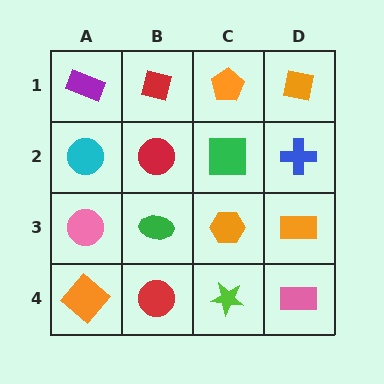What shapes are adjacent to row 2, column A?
A purple rectangle (row 1, column A), a pink circle (row 3, column A), a red circle (row 2, column B).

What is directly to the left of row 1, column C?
A red square.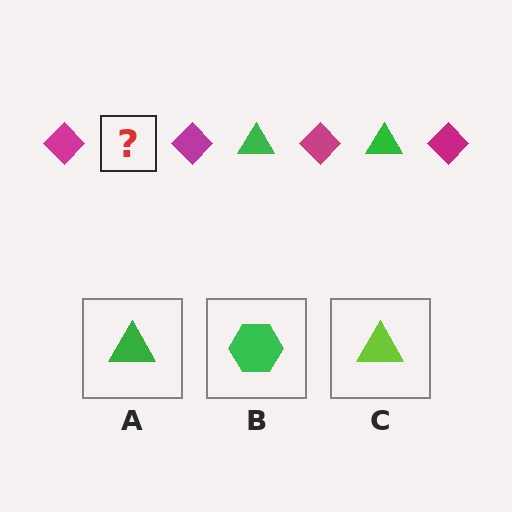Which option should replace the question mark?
Option A.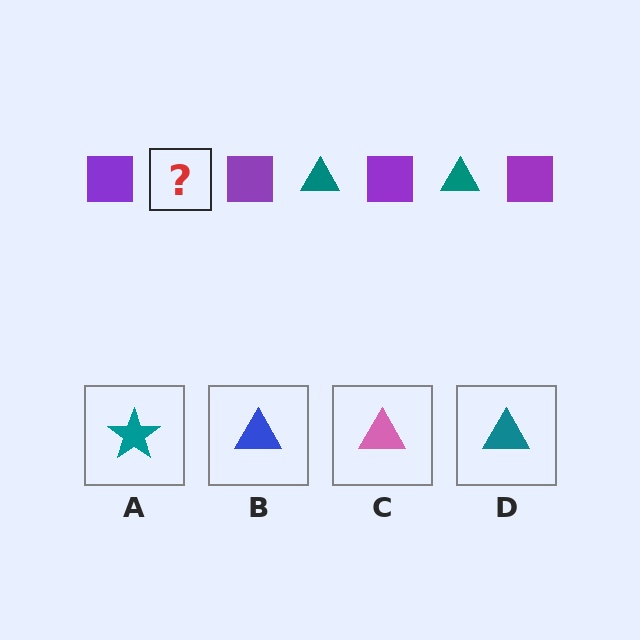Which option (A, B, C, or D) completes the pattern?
D.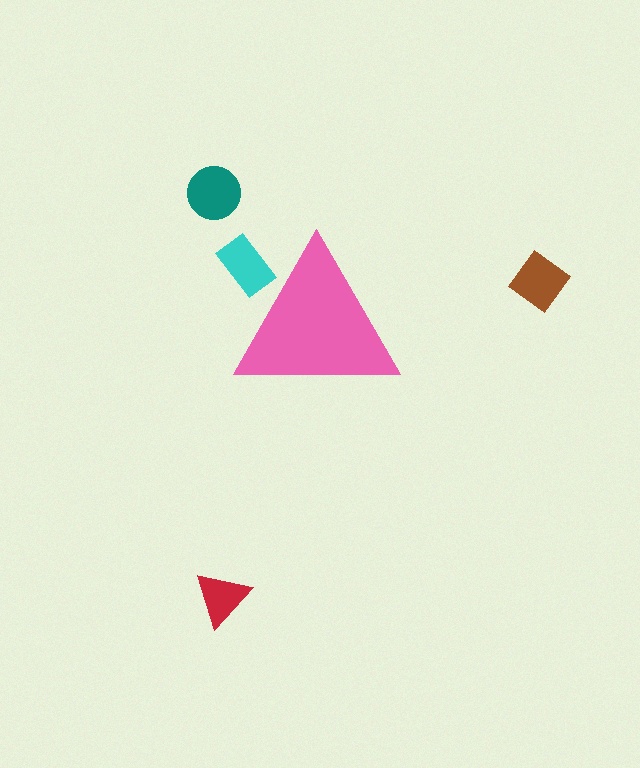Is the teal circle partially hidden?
No, the teal circle is fully visible.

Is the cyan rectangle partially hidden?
Yes, the cyan rectangle is partially hidden behind the pink triangle.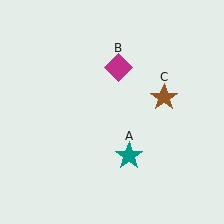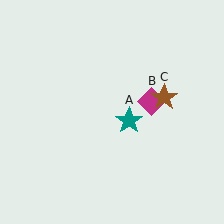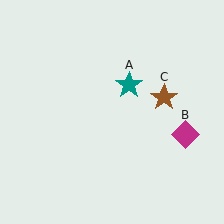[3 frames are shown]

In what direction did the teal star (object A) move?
The teal star (object A) moved up.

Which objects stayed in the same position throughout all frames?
Brown star (object C) remained stationary.